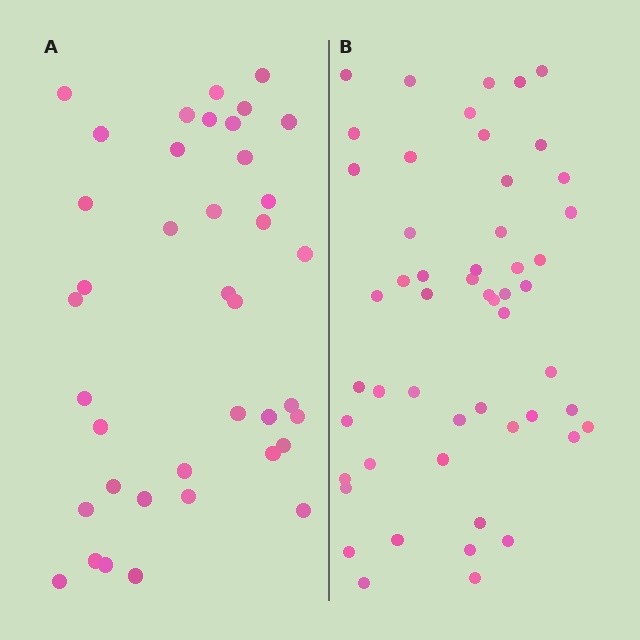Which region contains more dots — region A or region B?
Region B (the right region) has more dots.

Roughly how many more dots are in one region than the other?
Region B has approximately 15 more dots than region A.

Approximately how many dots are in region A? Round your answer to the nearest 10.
About 40 dots. (The exact count is 39, which rounds to 40.)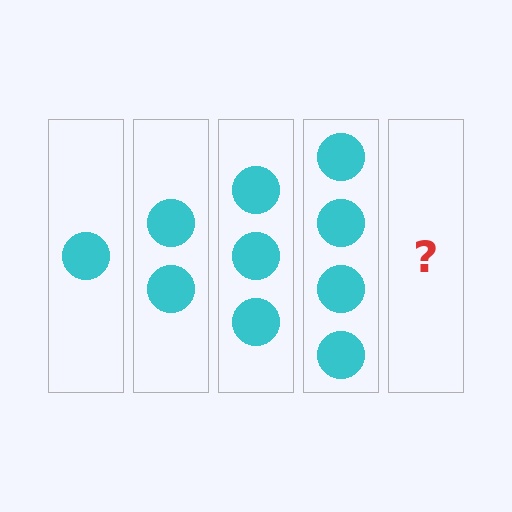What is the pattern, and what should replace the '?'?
The pattern is that each step adds one more circle. The '?' should be 5 circles.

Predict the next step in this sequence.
The next step is 5 circles.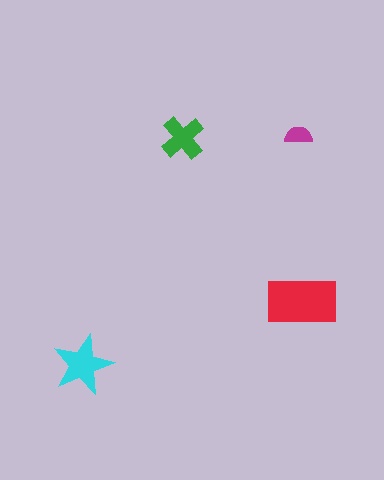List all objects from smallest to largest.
The magenta semicircle, the green cross, the cyan star, the red rectangle.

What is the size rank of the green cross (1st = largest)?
3rd.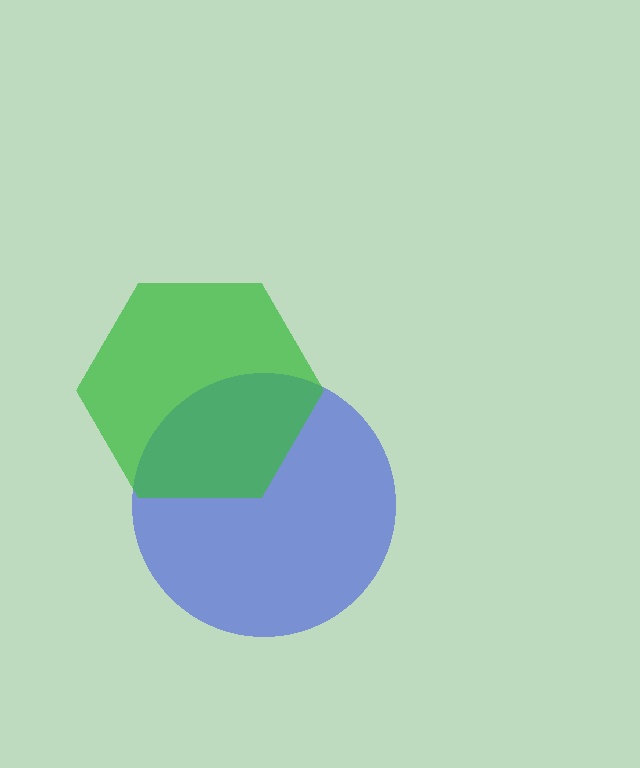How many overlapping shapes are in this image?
There are 2 overlapping shapes in the image.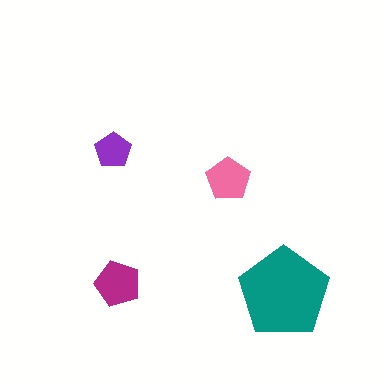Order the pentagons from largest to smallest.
the teal one, the magenta one, the pink one, the purple one.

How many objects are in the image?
There are 4 objects in the image.